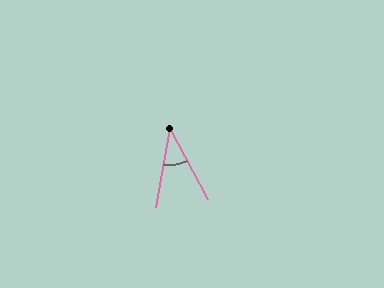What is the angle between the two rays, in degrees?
Approximately 38 degrees.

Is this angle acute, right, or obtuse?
It is acute.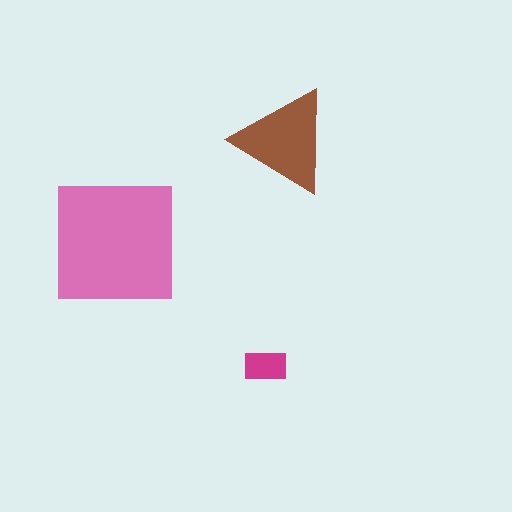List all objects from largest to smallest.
The pink square, the brown triangle, the magenta rectangle.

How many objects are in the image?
There are 3 objects in the image.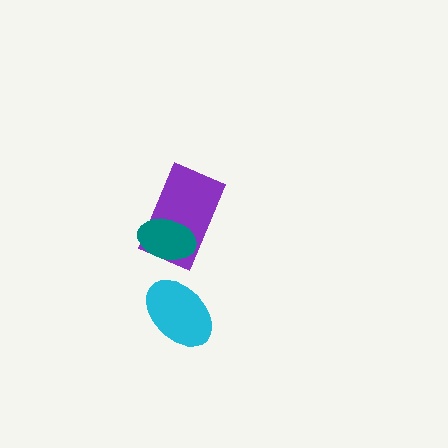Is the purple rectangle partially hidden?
Yes, it is partially covered by another shape.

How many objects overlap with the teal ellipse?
1 object overlaps with the teal ellipse.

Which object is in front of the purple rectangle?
The teal ellipse is in front of the purple rectangle.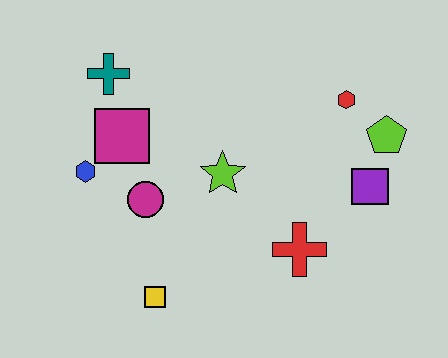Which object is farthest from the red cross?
The teal cross is farthest from the red cross.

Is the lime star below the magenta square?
Yes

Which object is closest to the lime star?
The magenta circle is closest to the lime star.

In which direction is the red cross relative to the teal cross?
The red cross is to the right of the teal cross.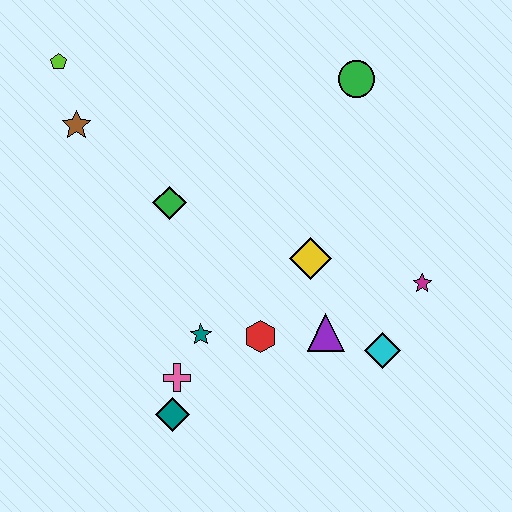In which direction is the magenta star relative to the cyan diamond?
The magenta star is above the cyan diamond.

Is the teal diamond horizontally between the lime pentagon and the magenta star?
Yes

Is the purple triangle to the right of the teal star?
Yes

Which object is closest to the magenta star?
The cyan diamond is closest to the magenta star.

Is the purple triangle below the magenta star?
Yes